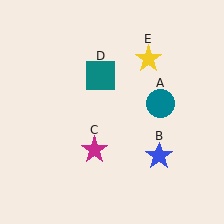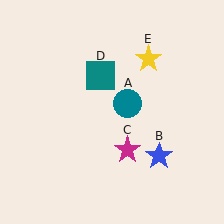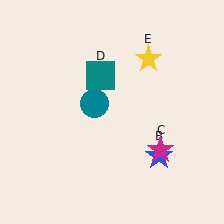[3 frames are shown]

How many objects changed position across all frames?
2 objects changed position: teal circle (object A), magenta star (object C).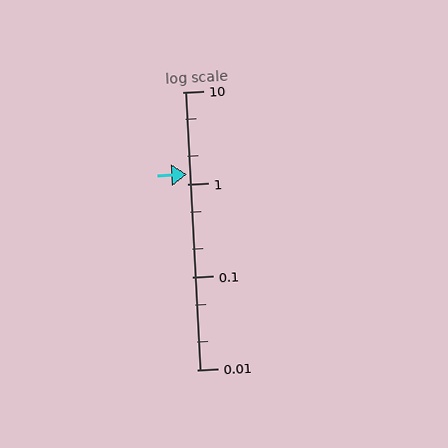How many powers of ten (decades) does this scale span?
The scale spans 3 decades, from 0.01 to 10.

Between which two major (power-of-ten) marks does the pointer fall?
The pointer is between 1 and 10.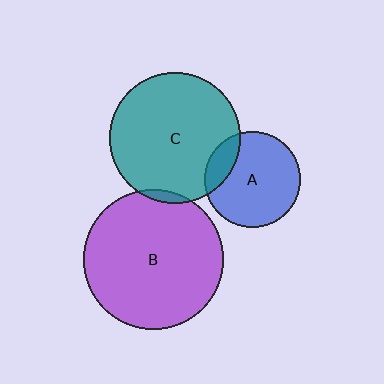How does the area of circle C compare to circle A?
Approximately 1.8 times.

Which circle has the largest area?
Circle B (purple).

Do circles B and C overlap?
Yes.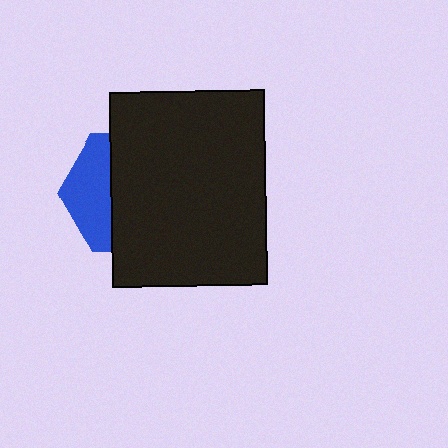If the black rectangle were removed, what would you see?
You would see the complete blue hexagon.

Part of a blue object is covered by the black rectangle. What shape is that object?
It is a hexagon.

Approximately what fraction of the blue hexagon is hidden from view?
Roughly 65% of the blue hexagon is hidden behind the black rectangle.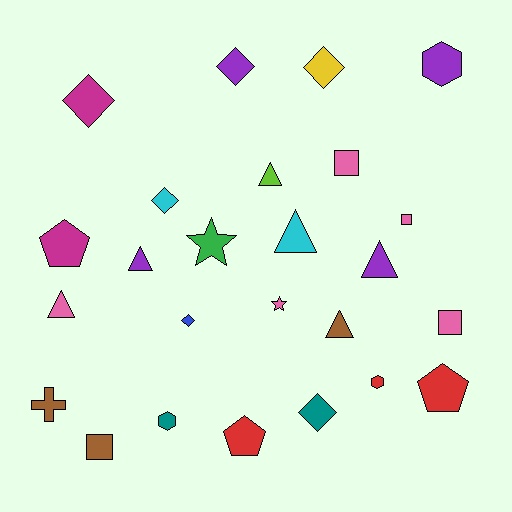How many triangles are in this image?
There are 6 triangles.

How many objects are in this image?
There are 25 objects.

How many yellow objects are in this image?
There is 1 yellow object.